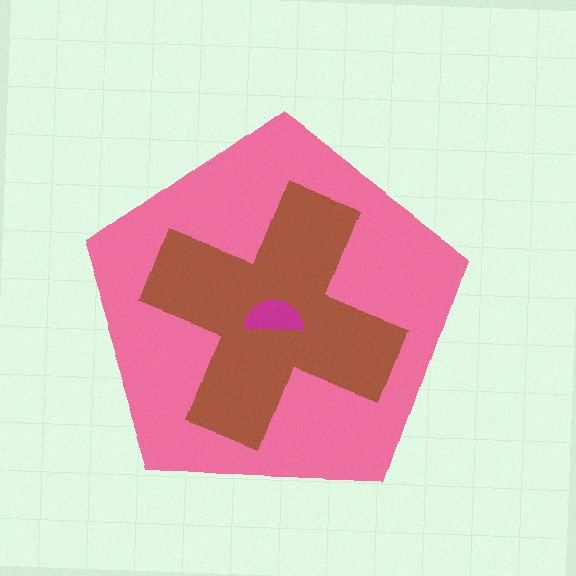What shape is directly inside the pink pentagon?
The brown cross.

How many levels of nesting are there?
3.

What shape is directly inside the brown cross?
The magenta semicircle.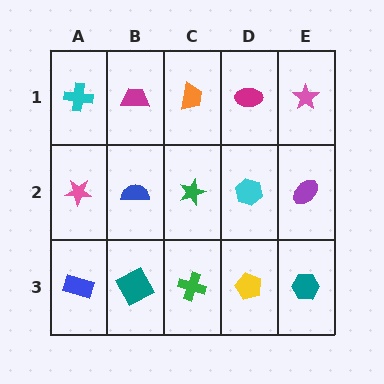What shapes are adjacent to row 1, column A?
A pink star (row 2, column A), a magenta trapezoid (row 1, column B).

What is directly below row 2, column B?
A teal square.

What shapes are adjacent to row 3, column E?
A purple ellipse (row 2, column E), a yellow pentagon (row 3, column D).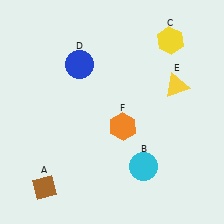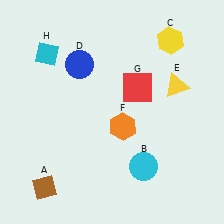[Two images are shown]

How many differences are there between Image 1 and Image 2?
There are 2 differences between the two images.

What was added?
A red square (G), a cyan diamond (H) were added in Image 2.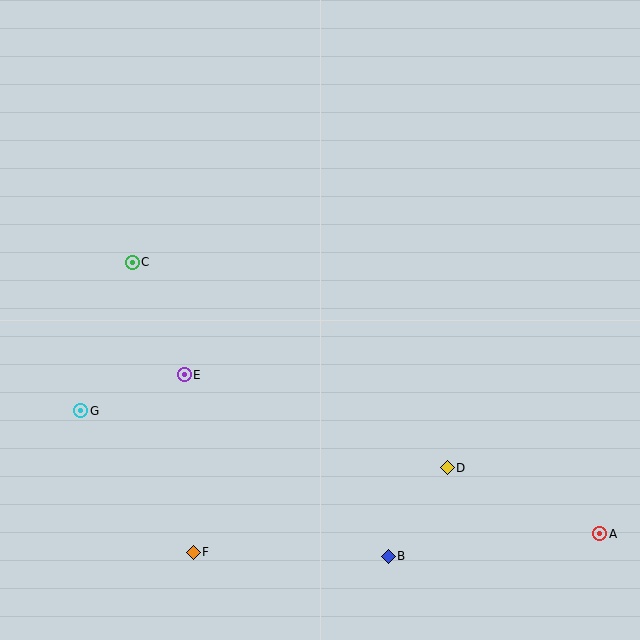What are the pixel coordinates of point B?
Point B is at (388, 556).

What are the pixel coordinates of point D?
Point D is at (447, 468).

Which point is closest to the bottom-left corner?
Point F is closest to the bottom-left corner.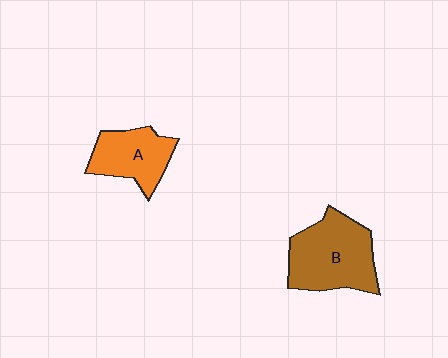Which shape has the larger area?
Shape B (brown).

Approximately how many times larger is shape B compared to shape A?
Approximately 1.5 times.